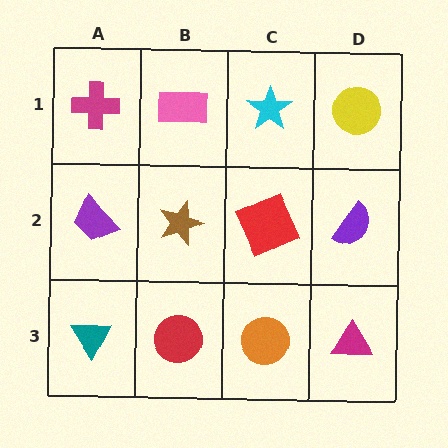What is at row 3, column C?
An orange circle.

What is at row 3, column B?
A red circle.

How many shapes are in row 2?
4 shapes.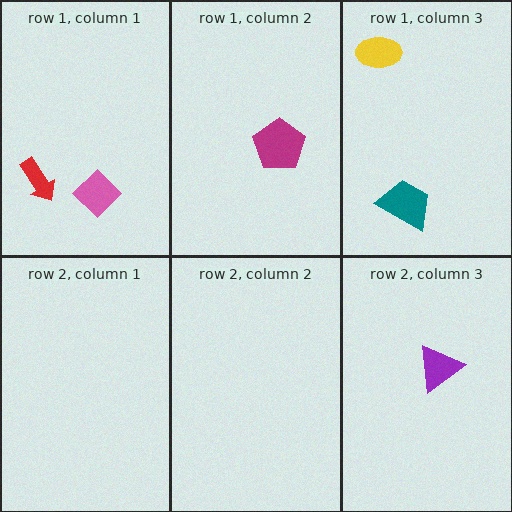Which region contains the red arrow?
The row 1, column 1 region.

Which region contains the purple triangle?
The row 2, column 3 region.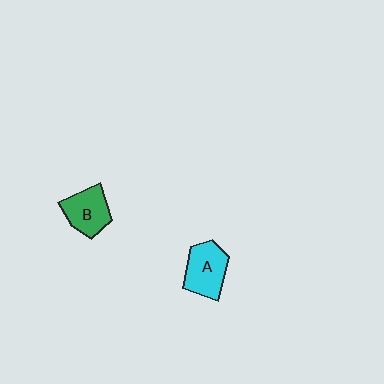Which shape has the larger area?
Shape A (cyan).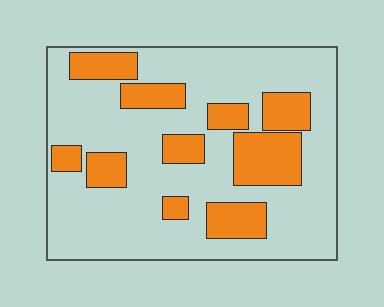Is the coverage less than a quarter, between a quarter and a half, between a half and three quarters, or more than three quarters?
Between a quarter and a half.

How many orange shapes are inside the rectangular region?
10.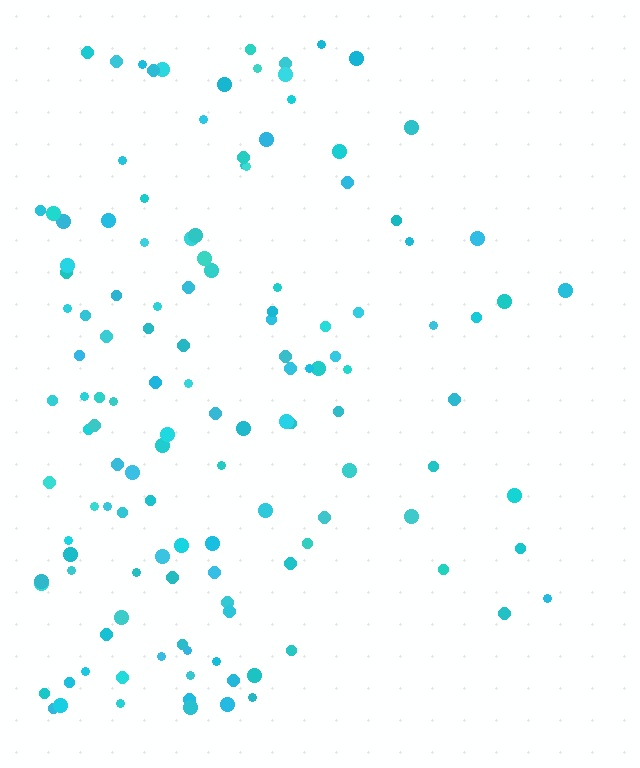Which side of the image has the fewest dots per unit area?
The right.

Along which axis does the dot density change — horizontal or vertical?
Horizontal.